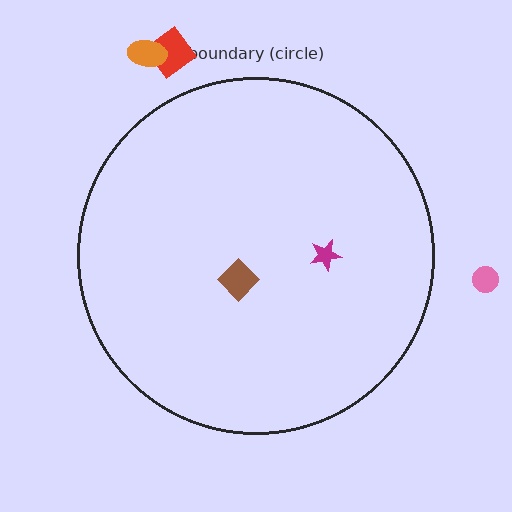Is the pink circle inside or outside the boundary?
Outside.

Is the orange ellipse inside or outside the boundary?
Outside.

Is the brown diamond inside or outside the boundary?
Inside.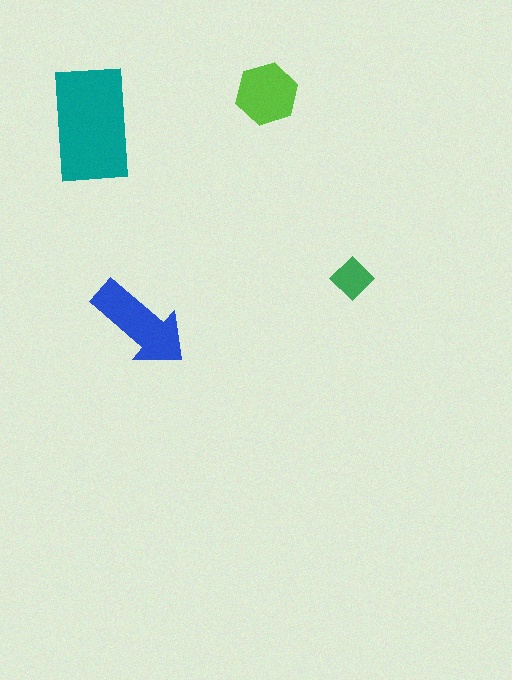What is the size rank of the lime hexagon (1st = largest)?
3rd.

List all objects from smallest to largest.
The green diamond, the lime hexagon, the blue arrow, the teal rectangle.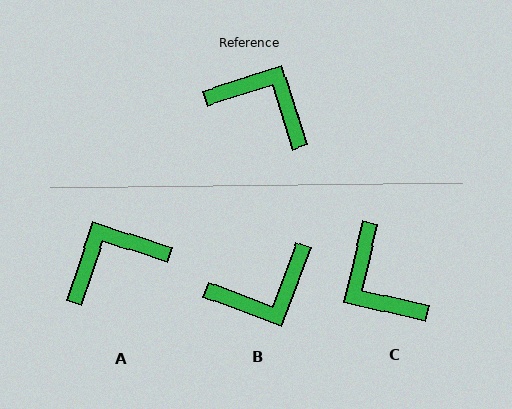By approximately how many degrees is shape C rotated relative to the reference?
Approximately 149 degrees counter-clockwise.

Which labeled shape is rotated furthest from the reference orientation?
C, about 149 degrees away.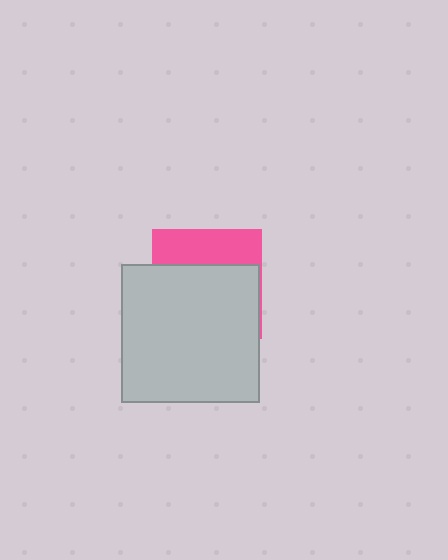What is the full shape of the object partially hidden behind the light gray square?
The partially hidden object is a pink square.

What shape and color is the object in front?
The object in front is a light gray square.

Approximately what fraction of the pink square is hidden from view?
Roughly 68% of the pink square is hidden behind the light gray square.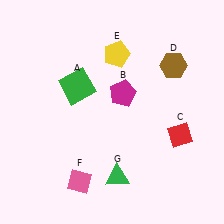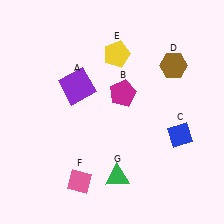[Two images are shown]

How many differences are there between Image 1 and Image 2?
There are 2 differences between the two images.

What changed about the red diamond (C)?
In Image 1, C is red. In Image 2, it changed to blue.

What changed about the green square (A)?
In Image 1, A is green. In Image 2, it changed to purple.